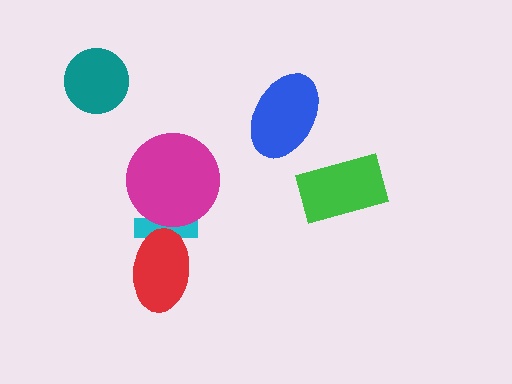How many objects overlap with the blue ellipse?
0 objects overlap with the blue ellipse.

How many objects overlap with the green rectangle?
0 objects overlap with the green rectangle.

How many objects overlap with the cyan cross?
2 objects overlap with the cyan cross.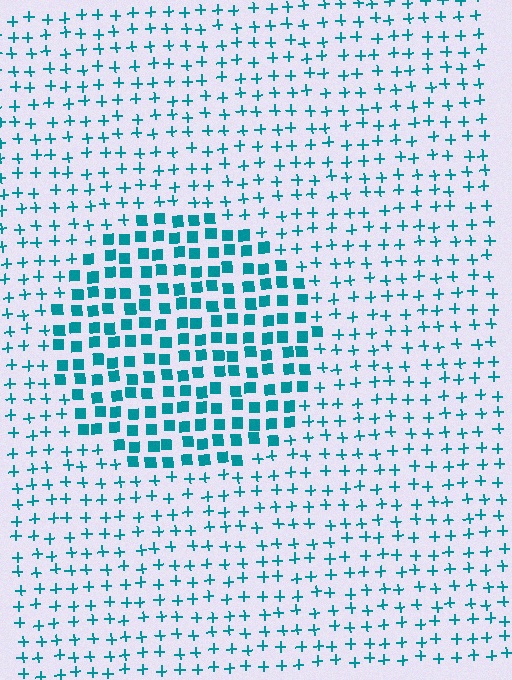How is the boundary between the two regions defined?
The boundary is defined by a change in element shape: squares inside vs. plus signs outside. All elements share the same color and spacing.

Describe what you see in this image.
The image is filled with small teal elements arranged in a uniform grid. A circle-shaped region contains squares, while the surrounding area contains plus signs. The boundary is defined purely by the change in element shape.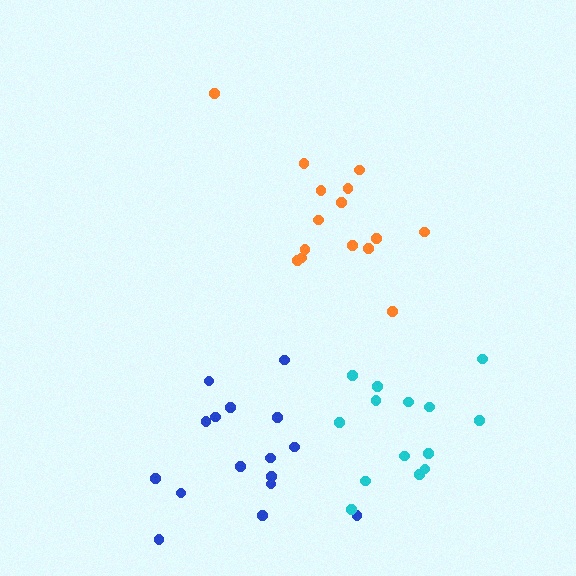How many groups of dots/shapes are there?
There are 3 groups.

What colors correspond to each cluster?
The clusters are colored: orange, blue, cyan.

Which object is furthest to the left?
The blue cluster is leftmost.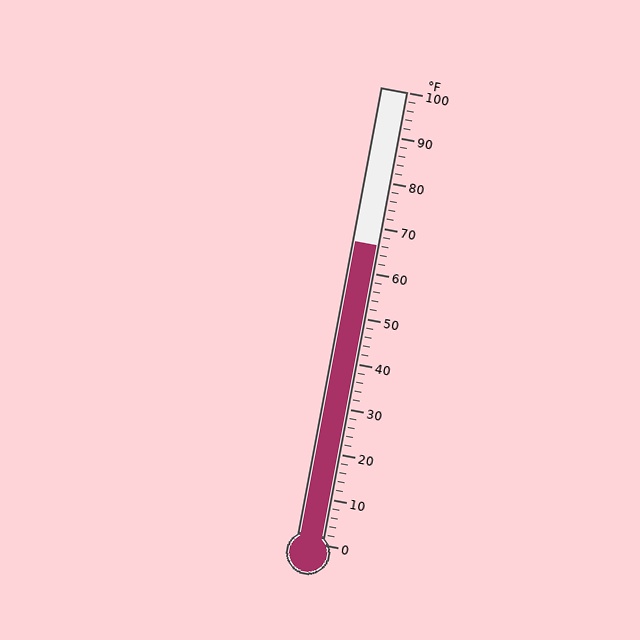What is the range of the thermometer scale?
The thermometer scale ranges from 0°F to 100°F.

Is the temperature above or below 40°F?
The temperature is above 40°F.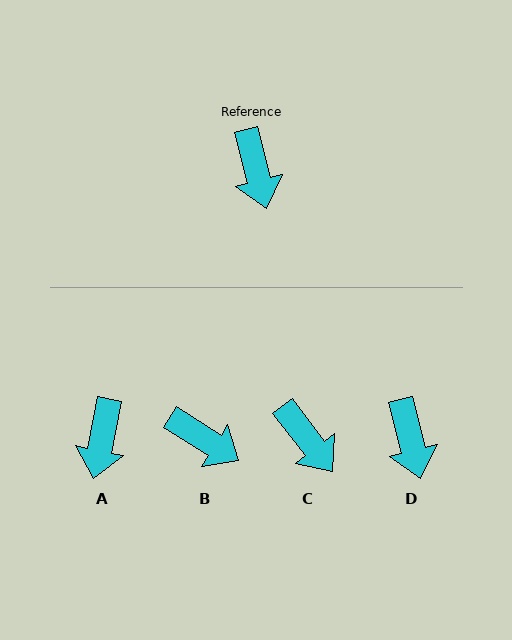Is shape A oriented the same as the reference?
No, it is off by about 26 degrees.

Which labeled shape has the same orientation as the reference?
D.